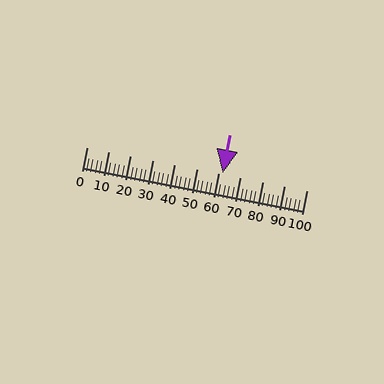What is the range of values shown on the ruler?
The ruler shows values from 0 to 100.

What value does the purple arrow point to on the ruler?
The purple arrow points to approximately 62.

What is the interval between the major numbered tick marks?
The major tick marks are spaced 10 units apart.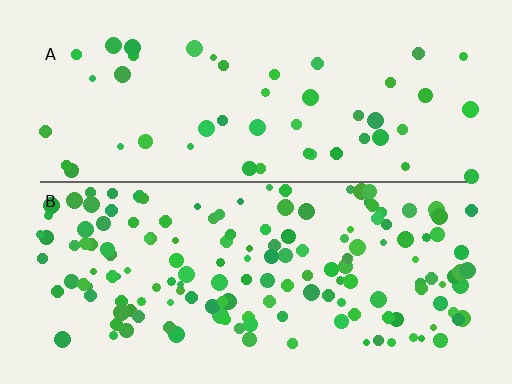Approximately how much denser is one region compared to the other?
Approximately 3.1× — region B over region A.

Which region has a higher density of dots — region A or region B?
B (the bottom).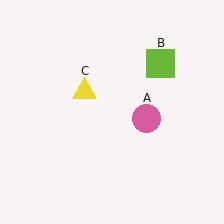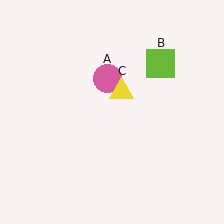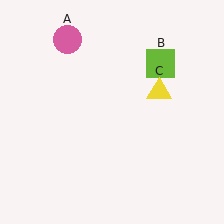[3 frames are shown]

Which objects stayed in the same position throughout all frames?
Lime square (object B) remained stationary.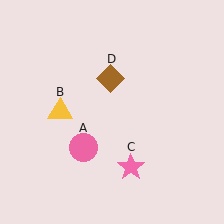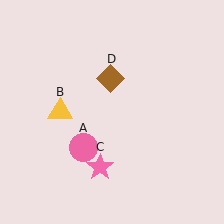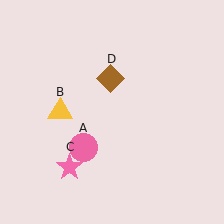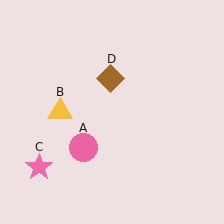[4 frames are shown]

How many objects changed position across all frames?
1 object changed position: pink star (object C).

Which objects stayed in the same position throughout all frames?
Pink circle (object A) and yellow triangle (object B) and brown diamond (object D) remained stationary.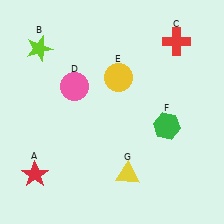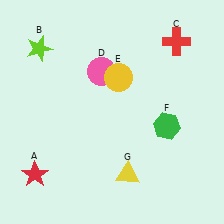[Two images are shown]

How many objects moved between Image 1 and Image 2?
1 object moved between the two images.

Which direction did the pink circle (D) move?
The pink circle (D) moved right.